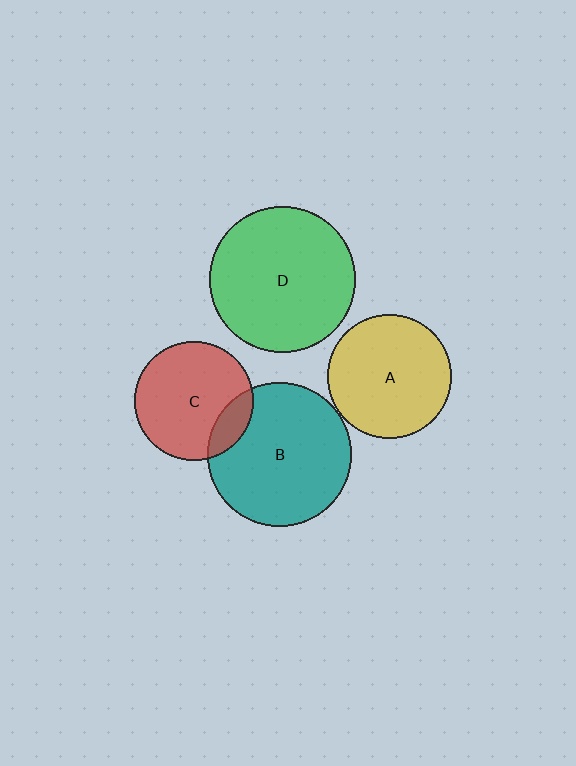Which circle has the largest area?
Circle D (green).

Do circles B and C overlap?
Yes.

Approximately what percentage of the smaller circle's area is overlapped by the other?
Approximately 15%.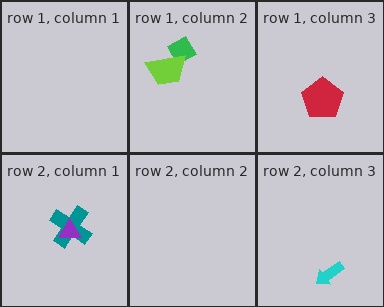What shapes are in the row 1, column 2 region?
The green diamond, the lime trapezoid.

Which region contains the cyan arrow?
The row 2, column 3 region.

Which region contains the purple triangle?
The row 2, column 1 region.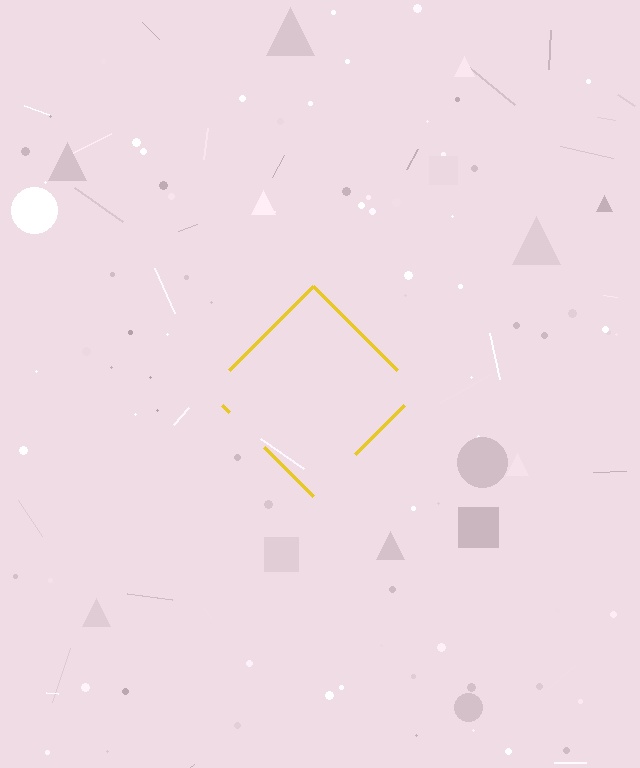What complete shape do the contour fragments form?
The contour fragments form a diamond.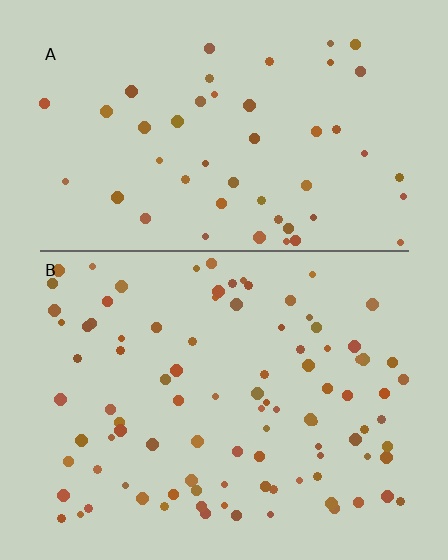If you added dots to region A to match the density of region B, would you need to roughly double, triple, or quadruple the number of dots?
Approximately double.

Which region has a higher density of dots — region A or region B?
B (the bottom).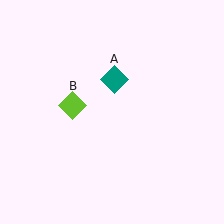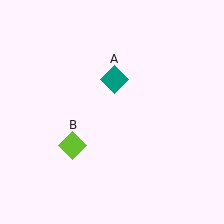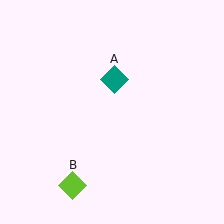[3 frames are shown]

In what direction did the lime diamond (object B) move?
The lime diamond (object B) moved down.